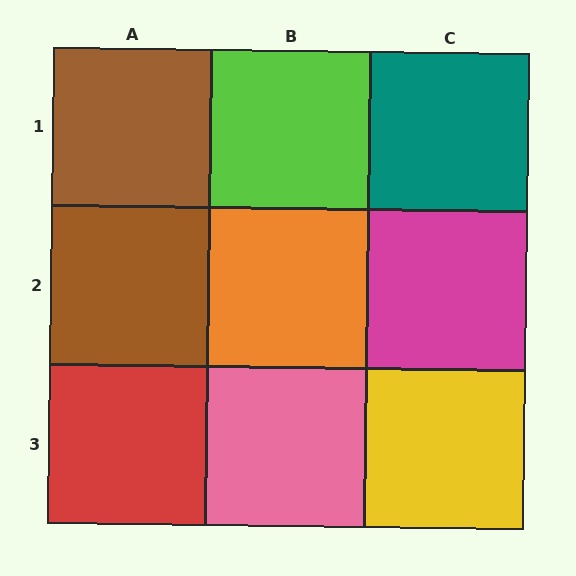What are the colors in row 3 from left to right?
Red, pink, yellow.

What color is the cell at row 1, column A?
Brown.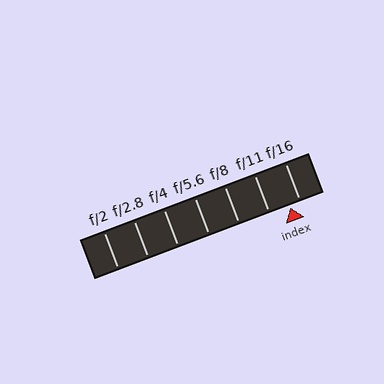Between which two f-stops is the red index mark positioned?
The index mark is between f/11 and f/16.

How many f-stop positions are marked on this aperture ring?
There are 7 f-stop positions marked.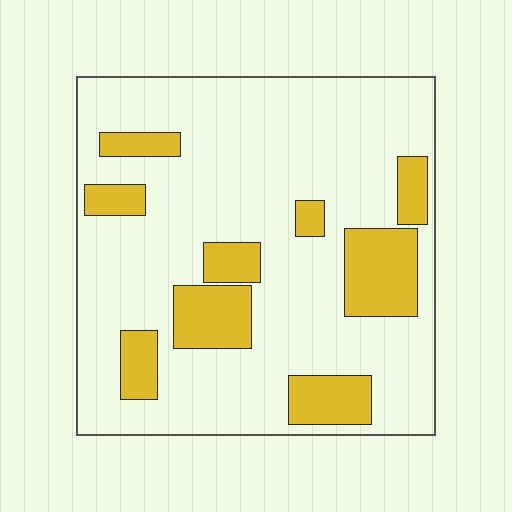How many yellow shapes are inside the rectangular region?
9.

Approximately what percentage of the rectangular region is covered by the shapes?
Approximately 20%.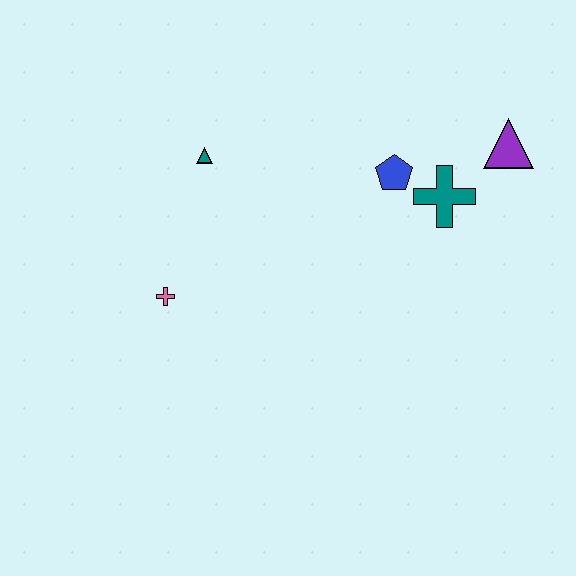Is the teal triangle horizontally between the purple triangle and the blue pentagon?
No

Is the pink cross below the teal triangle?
Yes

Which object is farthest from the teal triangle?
The purple triangle is farthest from the teal triangle.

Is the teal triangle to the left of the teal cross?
Yes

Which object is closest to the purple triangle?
The teal cross is closest to the purple triangle.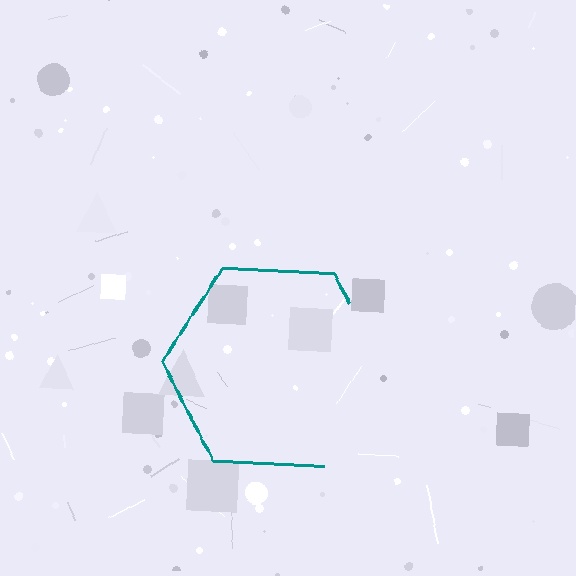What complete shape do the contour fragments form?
The contour fragments form a hexagon.